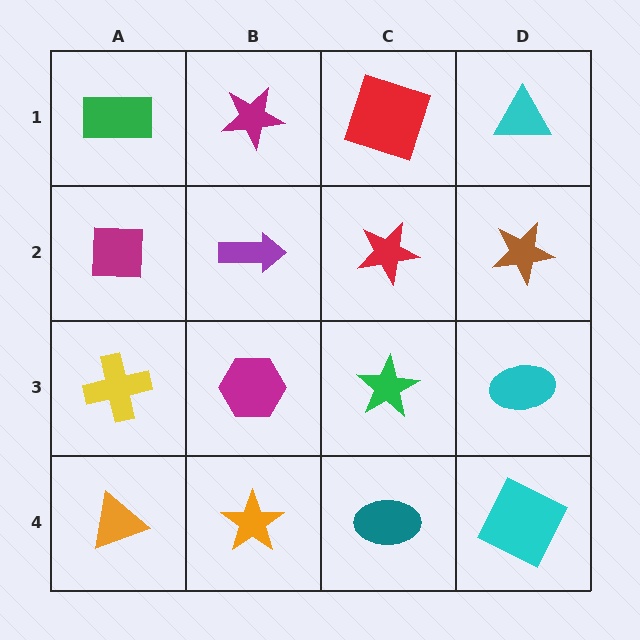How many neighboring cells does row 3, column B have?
4.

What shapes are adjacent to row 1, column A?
A magenta square (row 2, column A), a magenta star (row 1, column B).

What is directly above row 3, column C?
A red star.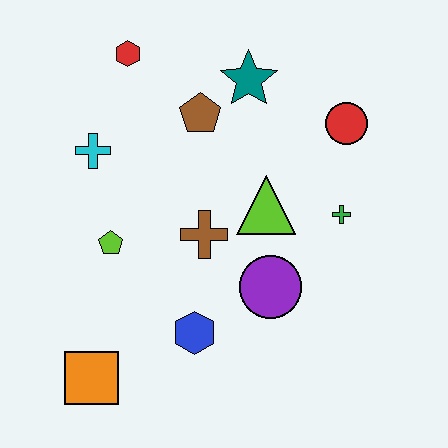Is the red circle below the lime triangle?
No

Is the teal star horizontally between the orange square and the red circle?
Yes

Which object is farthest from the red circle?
The orange square is farthest from the red circle.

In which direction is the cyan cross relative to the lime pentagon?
The cyan cross is above the lime pentagon.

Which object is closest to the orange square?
The blue hexagon is closest to the orange square.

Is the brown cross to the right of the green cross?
No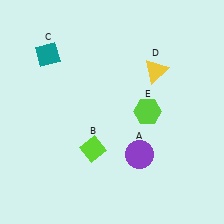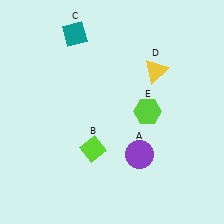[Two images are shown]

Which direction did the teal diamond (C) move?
The teal diamond (C) moved right.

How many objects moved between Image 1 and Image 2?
1 object moved between the two images.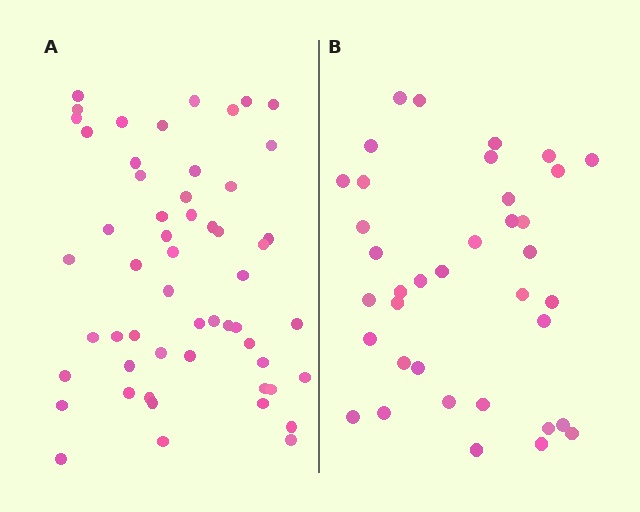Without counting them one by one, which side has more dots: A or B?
Region A (the left region) has more dots.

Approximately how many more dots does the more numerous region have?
Region A has approximately 20 more dots than region B.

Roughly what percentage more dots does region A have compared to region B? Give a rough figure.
About 50% more.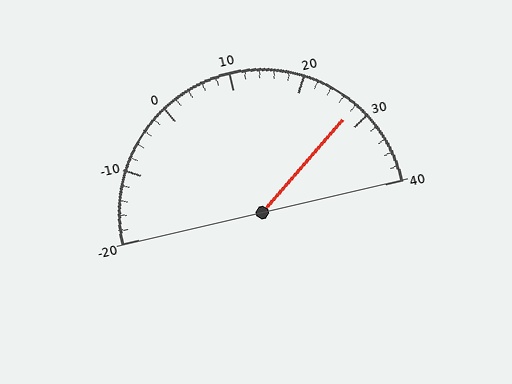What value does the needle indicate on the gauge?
The needle indicates approximately 28.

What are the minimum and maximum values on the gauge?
The gauge ranges from -20 to 40.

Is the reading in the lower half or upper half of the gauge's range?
The reading is in the upper half of the range (-20 to 40).